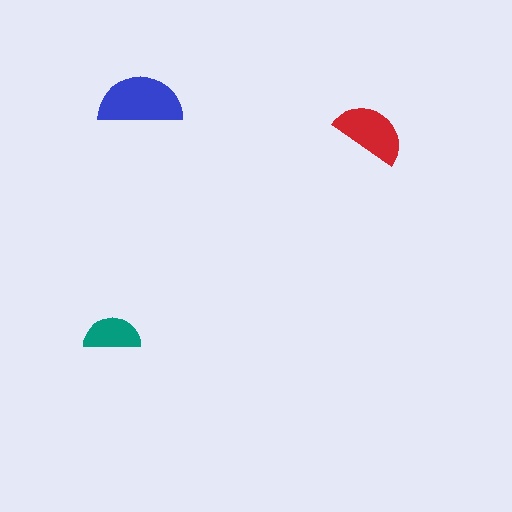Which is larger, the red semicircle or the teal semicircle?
The red one.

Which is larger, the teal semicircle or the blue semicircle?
The blue one.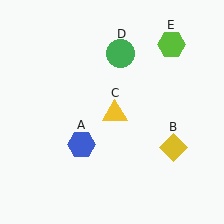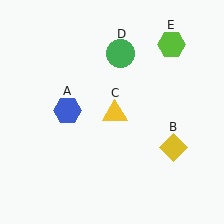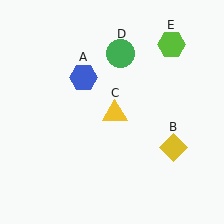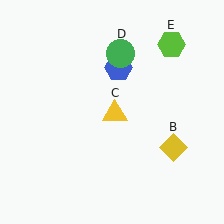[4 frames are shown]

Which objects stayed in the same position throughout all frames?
Yellow diamond (object B) and yellow triangle (object C) and green circle (object D) and lime hexagon (object E) remained stationary.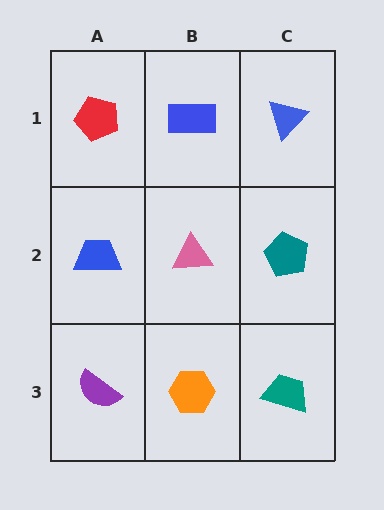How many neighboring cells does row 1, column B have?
3.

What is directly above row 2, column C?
A blue triangle.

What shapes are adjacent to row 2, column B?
A blue rectangle (row 1, column B), an orange hexagon (row 3, column B), a blue trapezoid (row 2, column A), a teal pentagon (row 2, column C).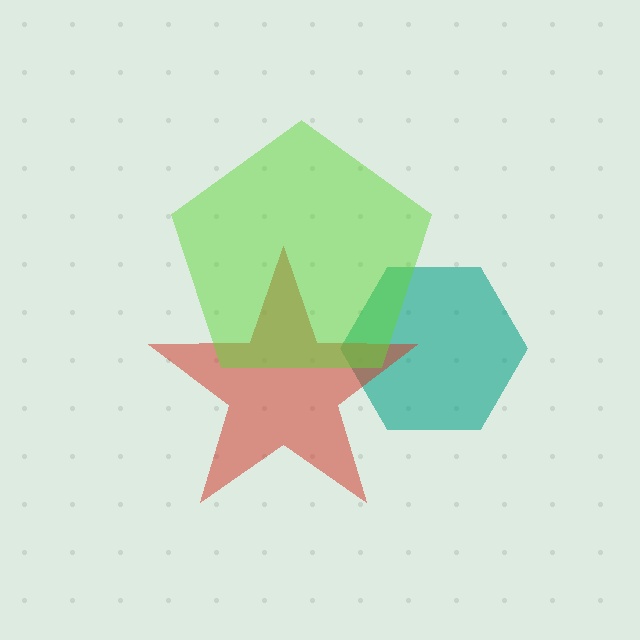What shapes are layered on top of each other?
The layered shapes are: a teal hexagon, a red star, a lime pentagon.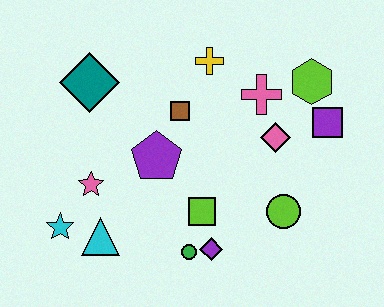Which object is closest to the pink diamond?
The pink cross is closest to the pink diamond.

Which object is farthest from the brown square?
The cyan star is farthest from the brown square.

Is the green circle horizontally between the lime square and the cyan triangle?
Yes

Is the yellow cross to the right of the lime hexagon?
No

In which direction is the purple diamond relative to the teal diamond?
The purple diamond is below the teal diamond.